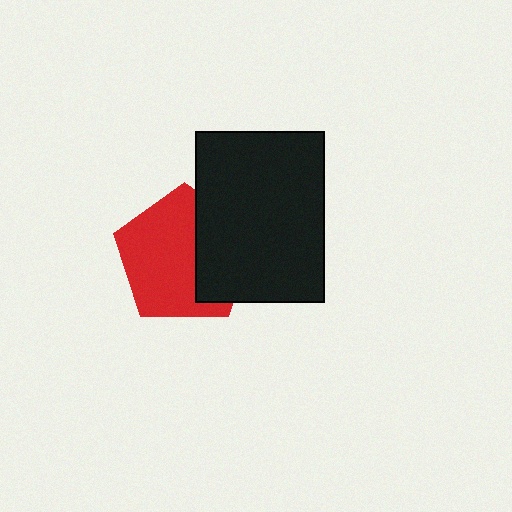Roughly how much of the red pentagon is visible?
About half of it is visible (roughly 65%).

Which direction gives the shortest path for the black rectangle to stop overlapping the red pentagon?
Moving right gives the shortest separation.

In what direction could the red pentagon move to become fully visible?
The red pentagon could move left. That would shift it out from behind the black rectangle entirely.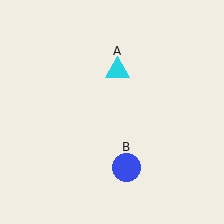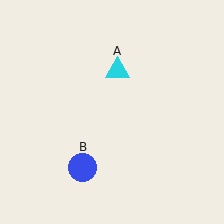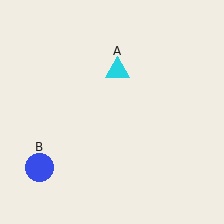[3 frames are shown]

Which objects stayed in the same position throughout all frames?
Cyan triangle (object A) remained stationary.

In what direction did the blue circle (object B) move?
The blue circle (object B) moved left.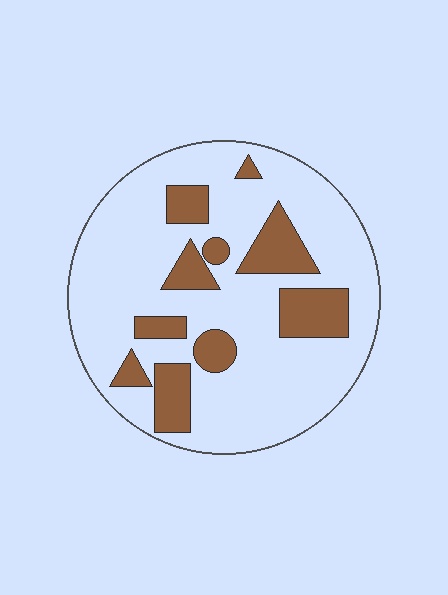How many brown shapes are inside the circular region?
10.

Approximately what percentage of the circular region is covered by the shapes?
Approximately 20%.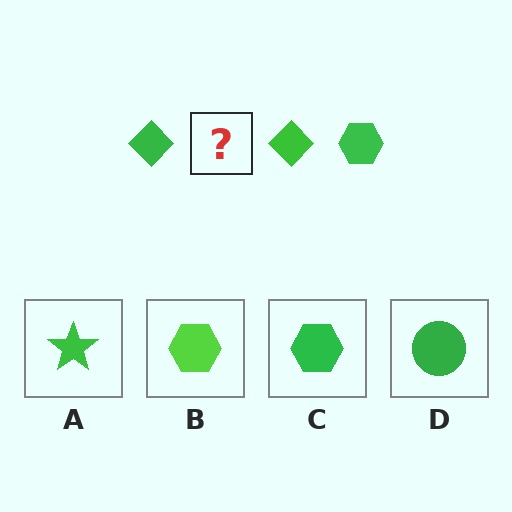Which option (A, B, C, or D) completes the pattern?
C.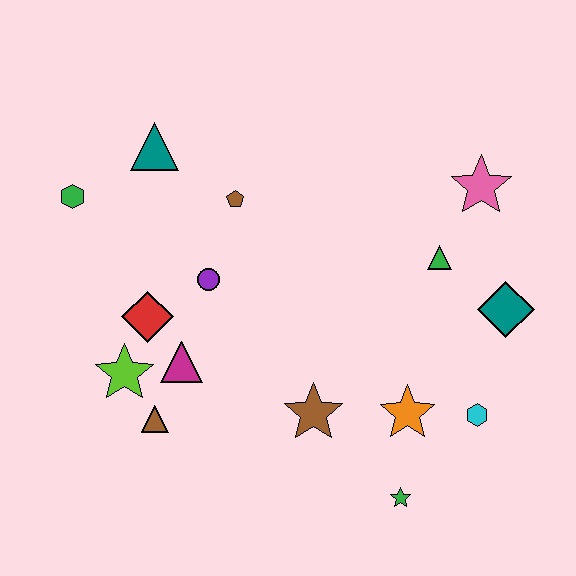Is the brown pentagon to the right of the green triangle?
No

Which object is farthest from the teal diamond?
The green hexagon is farthest from the teal diamond.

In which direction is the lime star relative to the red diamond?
The lime star is below the red diamond.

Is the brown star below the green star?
No